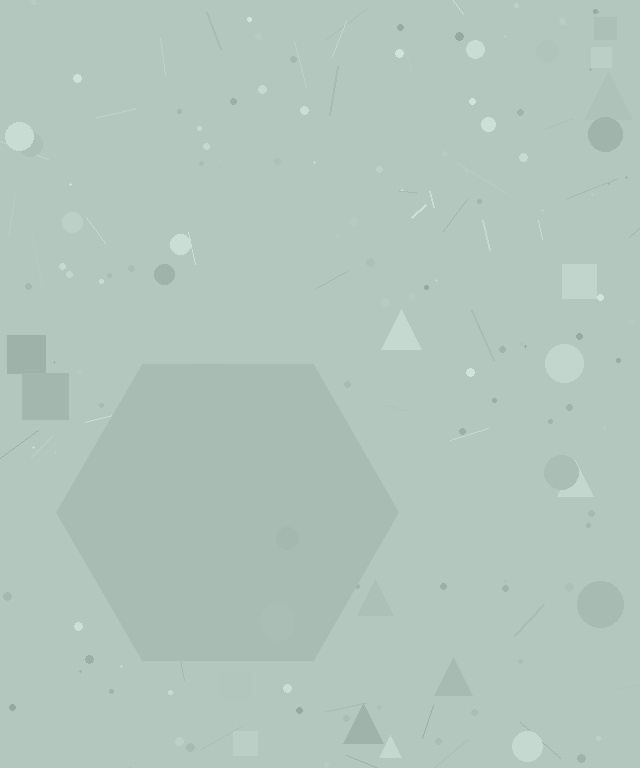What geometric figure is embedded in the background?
A hexagon is embedded in the background.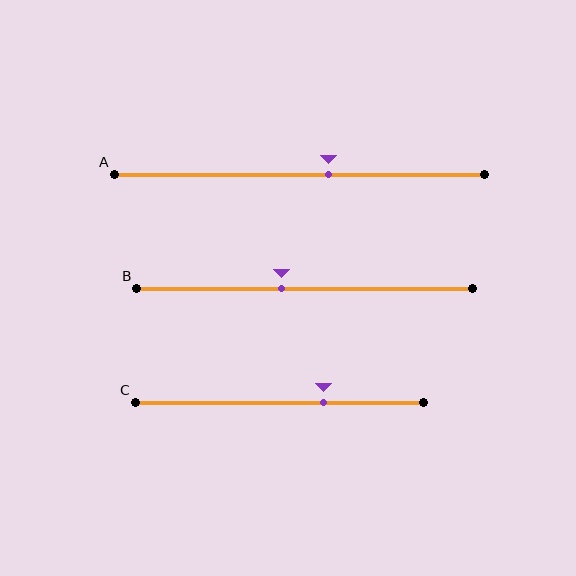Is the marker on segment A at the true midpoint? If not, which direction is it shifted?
No, the marker on segment A is shifted to the right by about 8% of the segment length.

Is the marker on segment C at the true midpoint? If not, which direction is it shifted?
No, the marker on segment C is shifted to the right by about 15% of the segment length.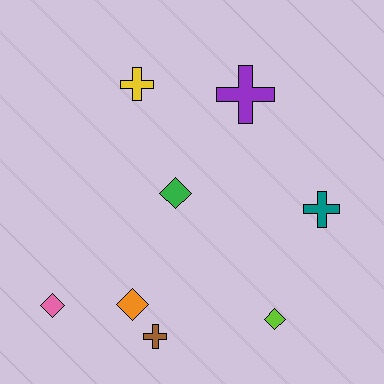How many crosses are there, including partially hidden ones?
There are 4 crosses.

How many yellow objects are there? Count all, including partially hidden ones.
There is 1 yellow object.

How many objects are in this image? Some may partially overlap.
There are 8 objects.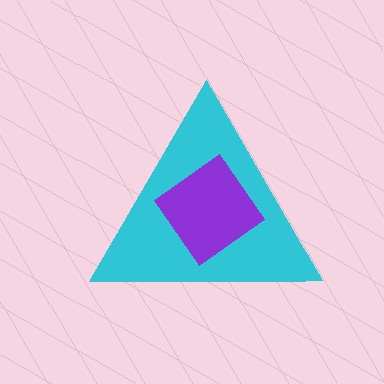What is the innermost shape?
The purple diamond.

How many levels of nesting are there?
2.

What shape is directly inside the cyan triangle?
The purple diamond.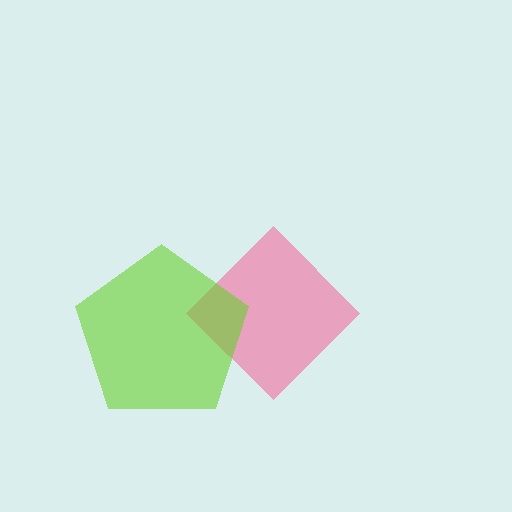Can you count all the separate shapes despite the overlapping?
Yes, there are 2 separate shapes.